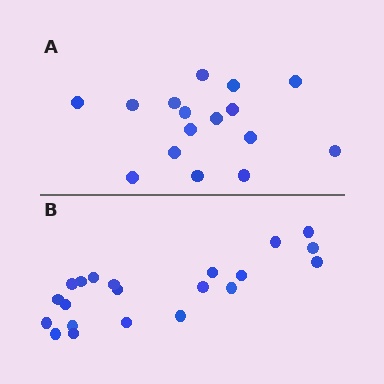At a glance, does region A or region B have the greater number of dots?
Region B (the bottom region) has more dots.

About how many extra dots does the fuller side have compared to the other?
Region B has about 5 more dots than region A.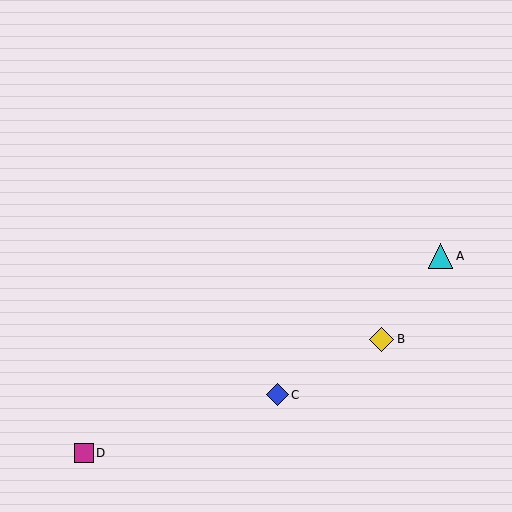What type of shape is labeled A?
Shape A is a cyan triangle.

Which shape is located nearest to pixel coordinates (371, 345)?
The yellow diamond (labeled B) at (382, 339) is nearest to that location.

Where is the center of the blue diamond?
The center of the blue diamond is at (277, 395).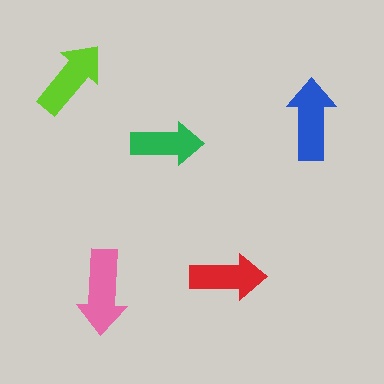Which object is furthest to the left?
The lime arrow is leftmost.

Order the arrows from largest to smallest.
the pink one, the blue one, the lime one, the red one, the green one.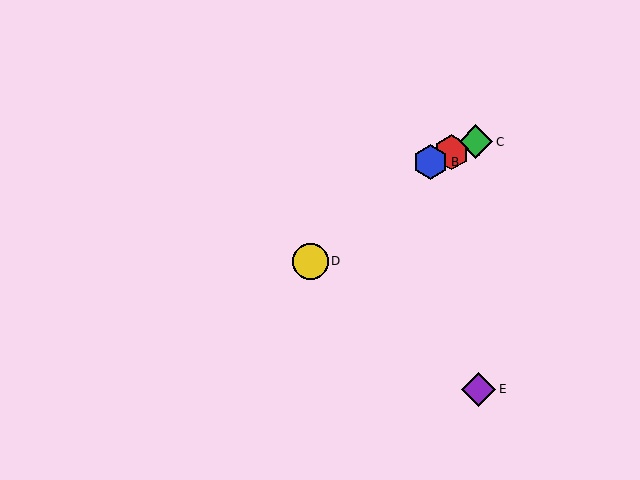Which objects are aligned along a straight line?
Objects A, B, C are aligned along a straight line.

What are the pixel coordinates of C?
Object C is at (476, 142).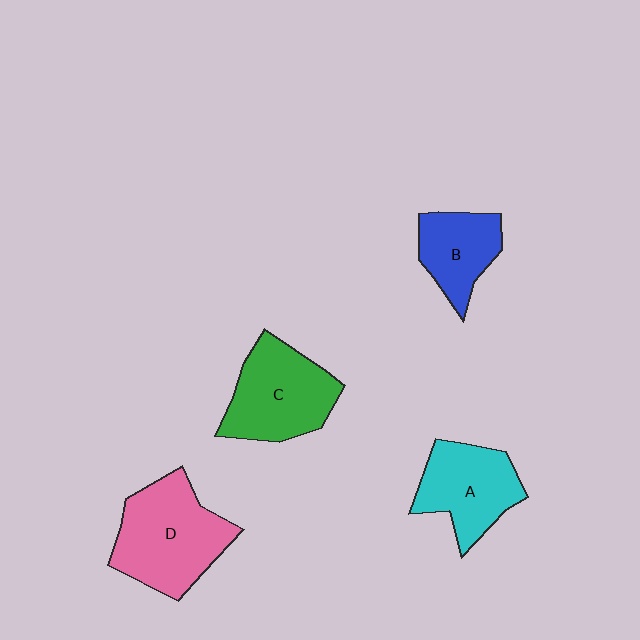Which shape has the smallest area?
Shape B (blue).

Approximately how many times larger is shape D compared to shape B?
Approximately 1.7 times.